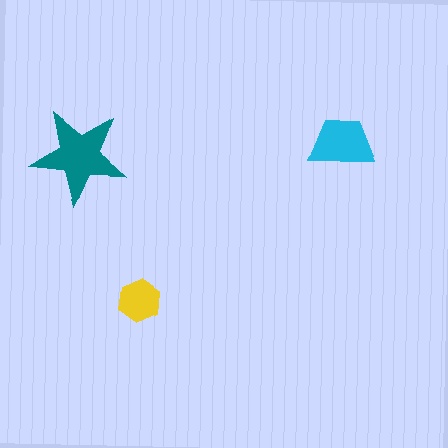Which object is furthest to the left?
The teal star is leftmost.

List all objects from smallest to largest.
The yellow hexagon, the cyan trapezoid, the teal star.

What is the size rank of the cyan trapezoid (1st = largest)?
2nd.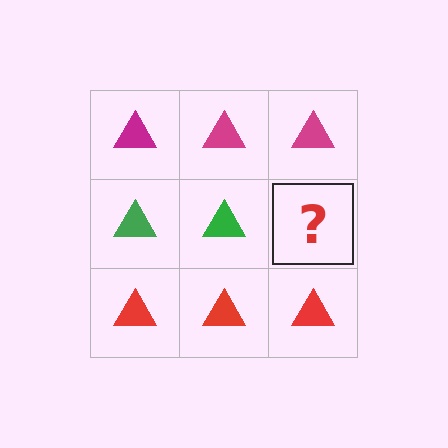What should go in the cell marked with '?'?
The missing cell should contain a green triangle.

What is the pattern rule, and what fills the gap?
The rule is that each row has a consistent color. The gap should be filled with a green triangle.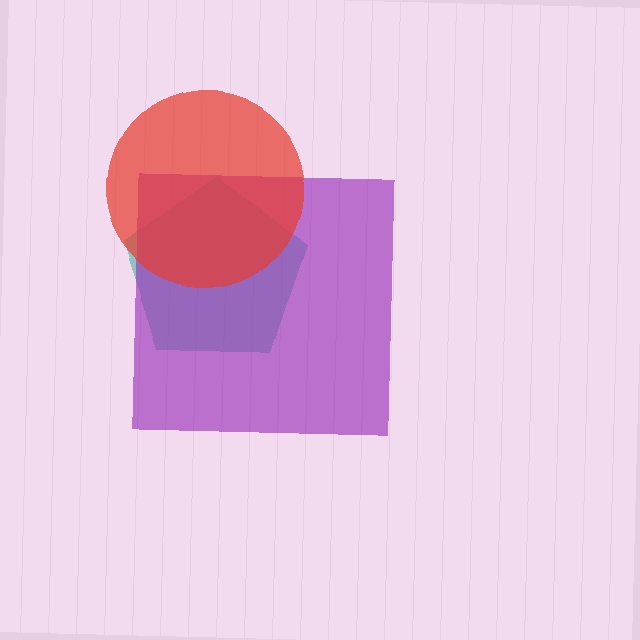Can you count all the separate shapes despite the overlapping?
Yes, there are 3 separate shapes.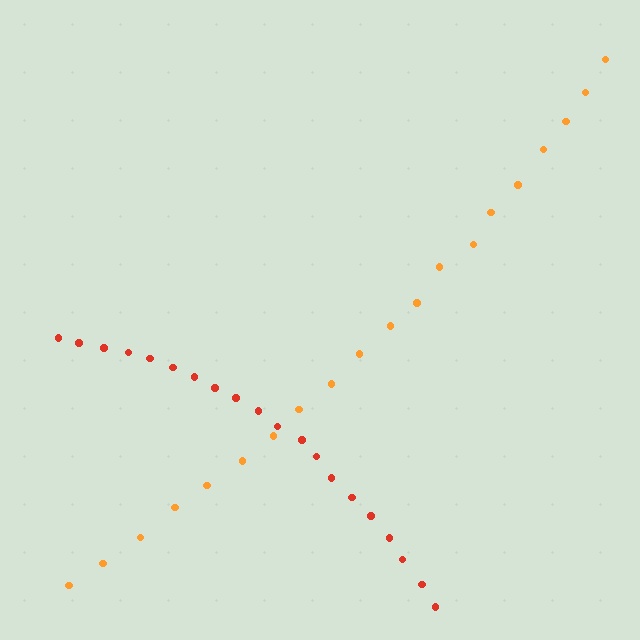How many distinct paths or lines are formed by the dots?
There are 2 distinct paths.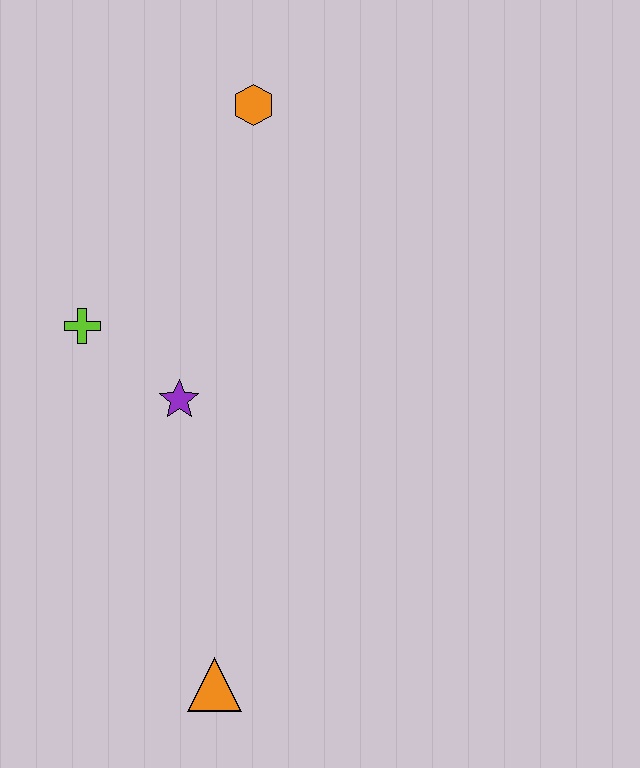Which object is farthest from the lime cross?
The orange triangle is farthest from the lime cross.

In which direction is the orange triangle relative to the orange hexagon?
The orange triangle is below the orange hexagon.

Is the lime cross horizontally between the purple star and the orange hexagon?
No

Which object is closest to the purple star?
The lime cross is closest to the purple star.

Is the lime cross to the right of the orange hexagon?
No